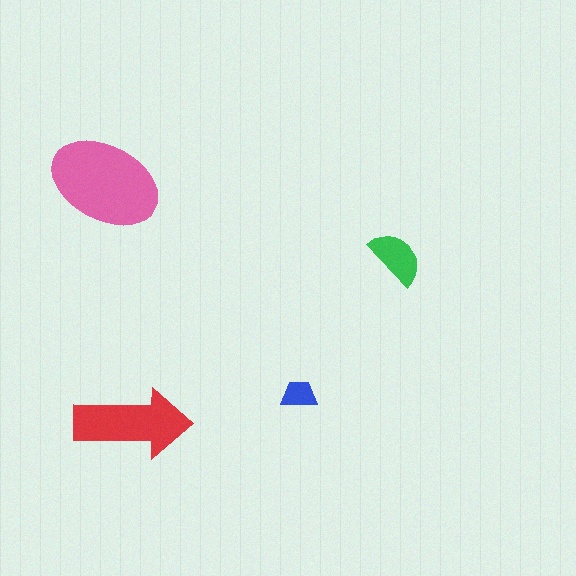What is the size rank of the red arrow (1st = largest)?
2nd.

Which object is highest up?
The pink ellipse is topmost.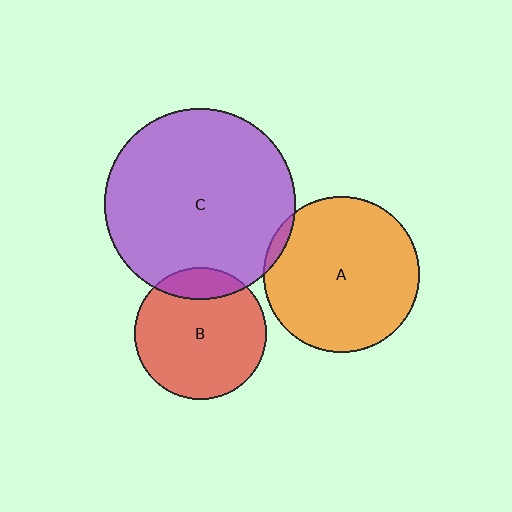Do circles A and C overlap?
Yes.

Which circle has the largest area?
Circle C (purple).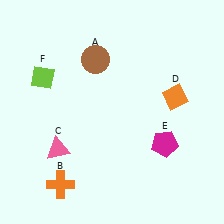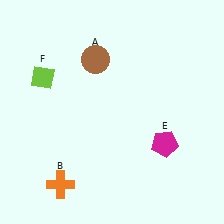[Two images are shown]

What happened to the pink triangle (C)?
The pink triangle (C) was removed in Image 2. It was in the bottom-left area of Image 1.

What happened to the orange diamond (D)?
The orange diamond (D) was removed in Image 2. It was in the top-right area of Image 1.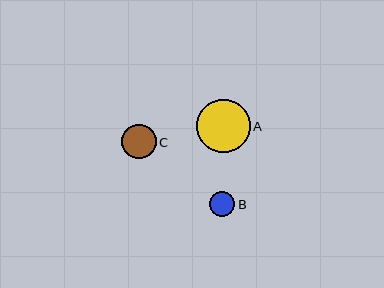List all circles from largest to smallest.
From largest to smallest: A, C, B.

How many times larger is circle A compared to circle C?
Circle A is approximately 1.6 times the size of circle C.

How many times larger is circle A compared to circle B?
Circle A is approximately 2.2 times the size of circle B.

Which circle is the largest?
Circle A is the largest with a size of approximately 54 pixels.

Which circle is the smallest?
Circle B is the smallest with a size of approximately 25 pixels.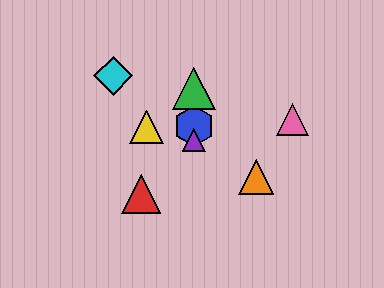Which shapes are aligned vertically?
The blue hexagon, the green triangle, the purple triangle are aligned vertically.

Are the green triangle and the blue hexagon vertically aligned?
Yes, both are at x≈194.